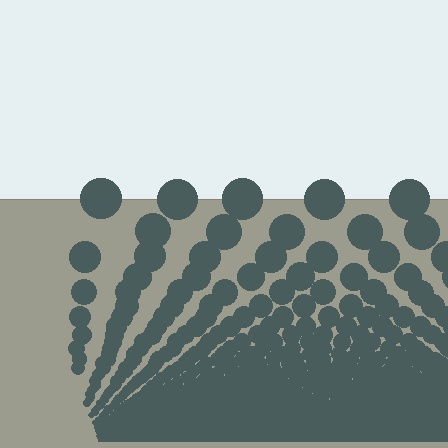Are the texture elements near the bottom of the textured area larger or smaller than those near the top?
Smaller. The gradient is inverted — elements near the bottom are smaller and denser.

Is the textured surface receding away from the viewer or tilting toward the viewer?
The surface appears to tilt toward the viewer. Texture elements get larger and sparser toward the top.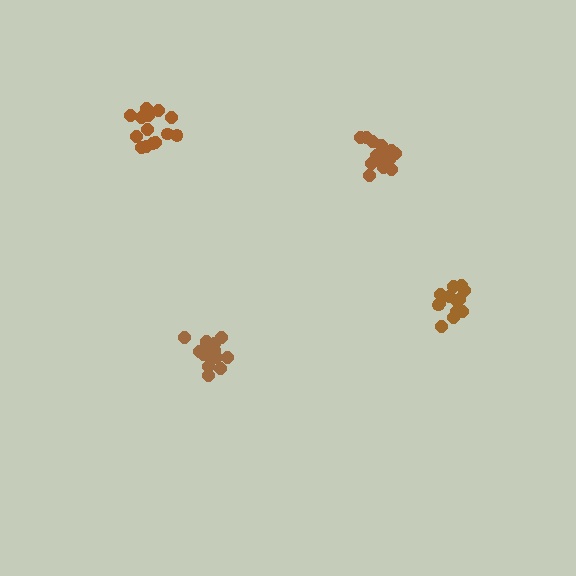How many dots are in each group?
Group 1: 15 dots, Group 2: 13 dots, Group 3: 15 dots, Group 4: 14 dots (57 total).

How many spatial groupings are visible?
There are 4 spatial groupings.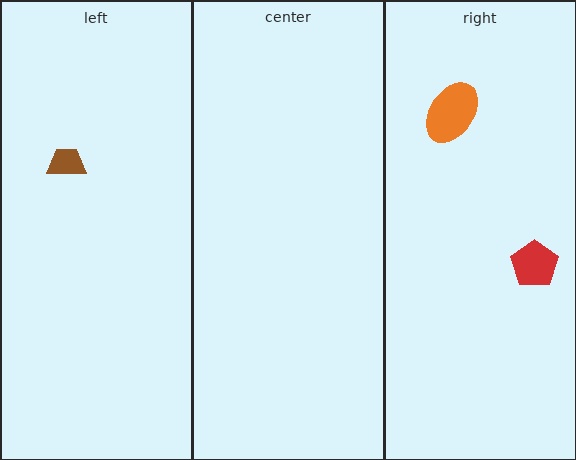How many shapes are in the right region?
2.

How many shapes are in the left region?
1.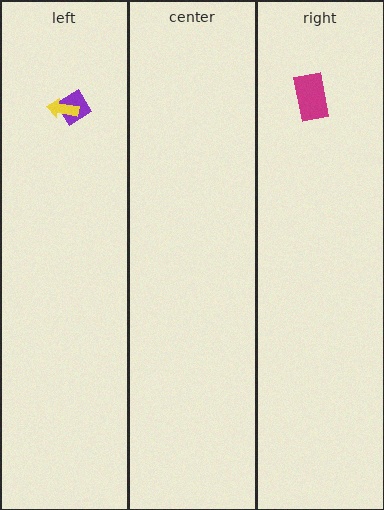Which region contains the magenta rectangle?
The right region.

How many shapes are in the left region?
2.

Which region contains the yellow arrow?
The left region.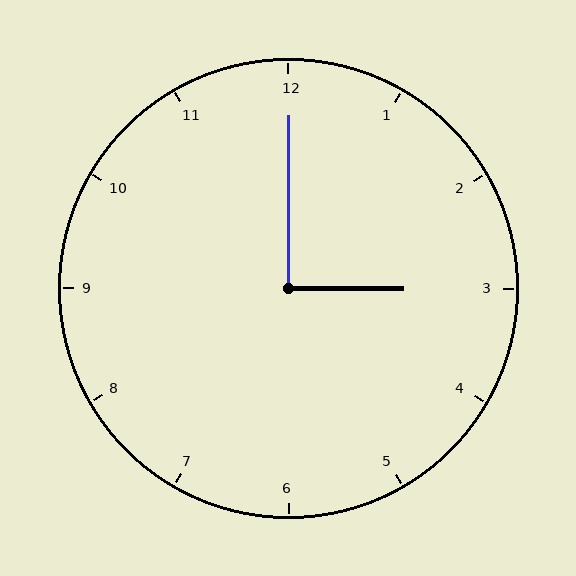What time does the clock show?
3:00.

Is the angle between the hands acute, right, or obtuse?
It is right.